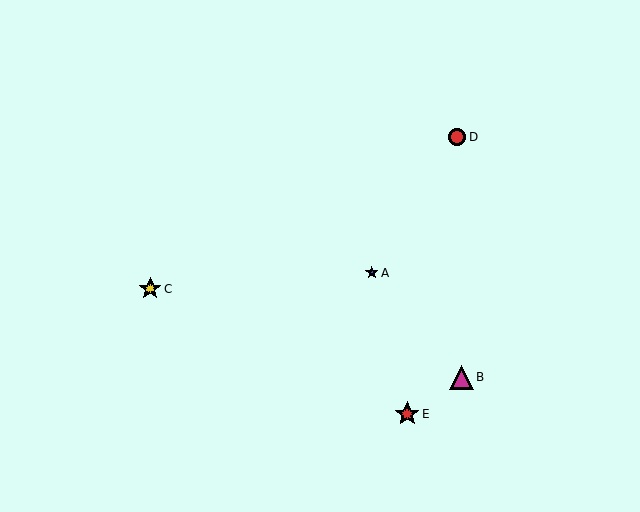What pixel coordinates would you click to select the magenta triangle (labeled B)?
Click at (461, 377) to select the magenta triangle B.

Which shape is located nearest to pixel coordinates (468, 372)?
The magenta triangle (labeled B) at (461, 377) is nearest to that location.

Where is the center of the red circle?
The center of the red circle is at (457, 137).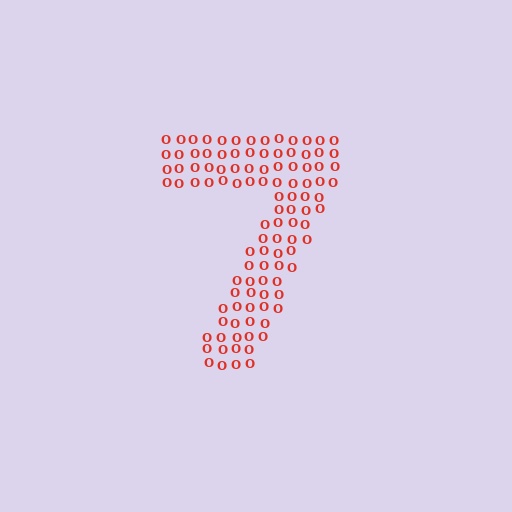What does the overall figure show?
The overall figure shows the digit 7.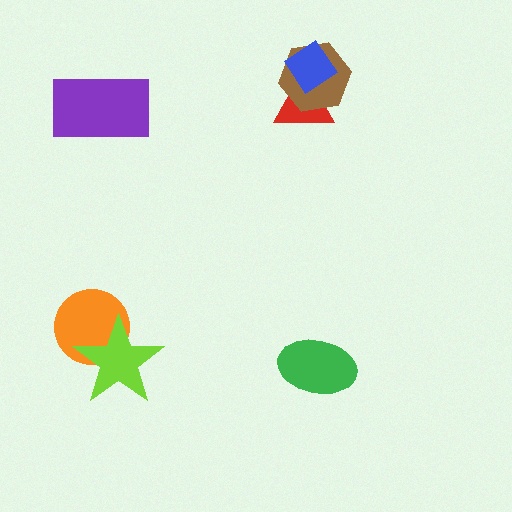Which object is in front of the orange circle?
The lime star is in front of the orange circle.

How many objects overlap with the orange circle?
1 object overlaps with the orange circle.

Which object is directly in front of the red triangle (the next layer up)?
The brown hexagon is directly in front of the red triangle.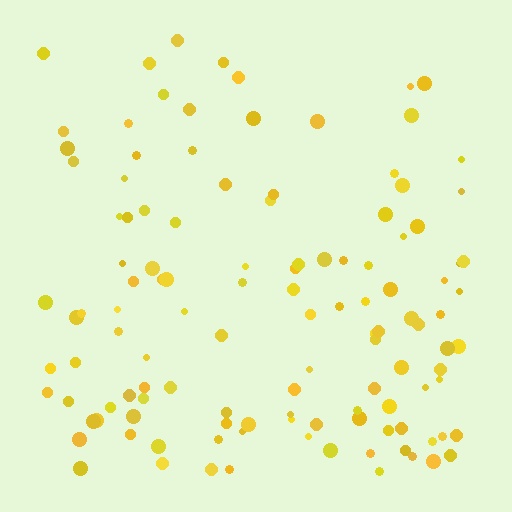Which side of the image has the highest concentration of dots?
The bottom.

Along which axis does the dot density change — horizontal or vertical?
Vertical.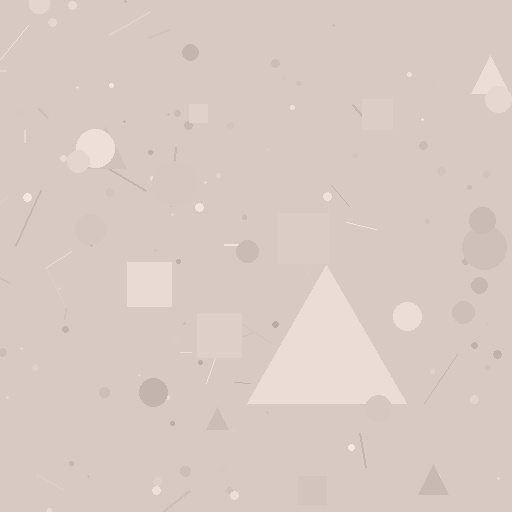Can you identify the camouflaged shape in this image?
The camouflaged shape is a triangle.